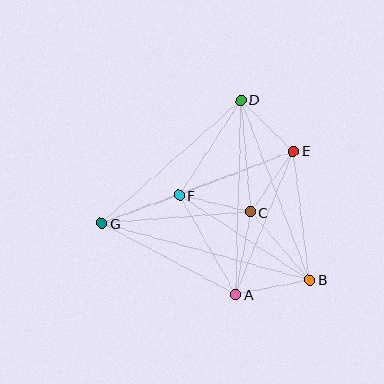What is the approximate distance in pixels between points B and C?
The distance between B and C is approximately 90 pixels.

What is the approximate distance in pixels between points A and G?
The distance between A and G is approximately 152 pixels.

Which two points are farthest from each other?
Points B and G are farthest from each other.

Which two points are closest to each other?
Points D and E are closest to each other.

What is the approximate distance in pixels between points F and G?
The distance between F and G is approximately 82 pixels.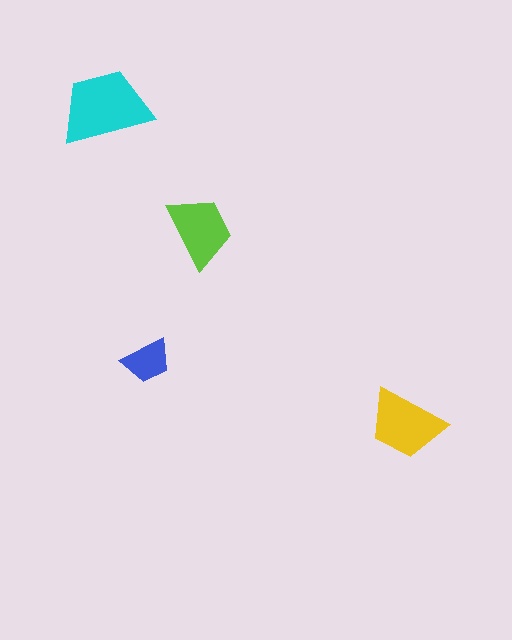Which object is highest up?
The cyan trapezoid is topmost.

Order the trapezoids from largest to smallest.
the cyan one, the yellow one, the lime one, the blue one.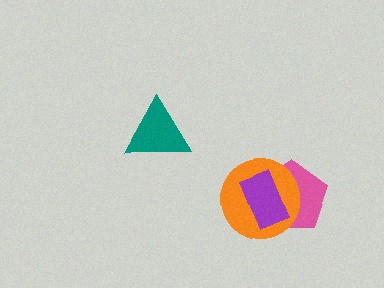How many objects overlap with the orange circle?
2 objects overlap with the orange circle.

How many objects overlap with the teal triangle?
0 objects overlap with the teal triangle.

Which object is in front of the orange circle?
The purple rectangle is in front of the orange circle.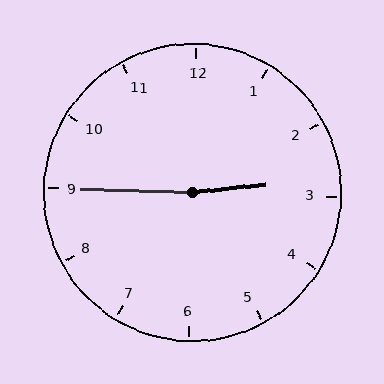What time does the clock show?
2:45.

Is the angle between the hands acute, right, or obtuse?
It is obtuse.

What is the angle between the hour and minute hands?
Approximately 172 degrees.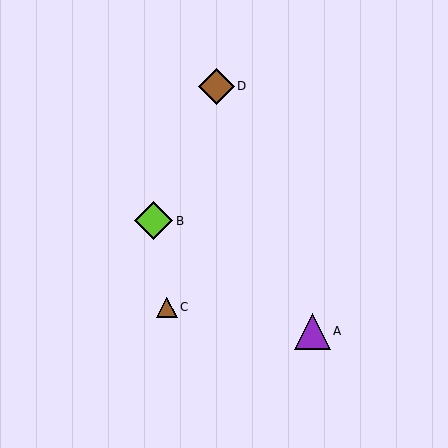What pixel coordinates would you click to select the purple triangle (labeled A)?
Click at (312, 331) to select the purple triangle A.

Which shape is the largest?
The lime diamond (labeled B) is the largest.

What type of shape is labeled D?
Shape D is a brown diamond.